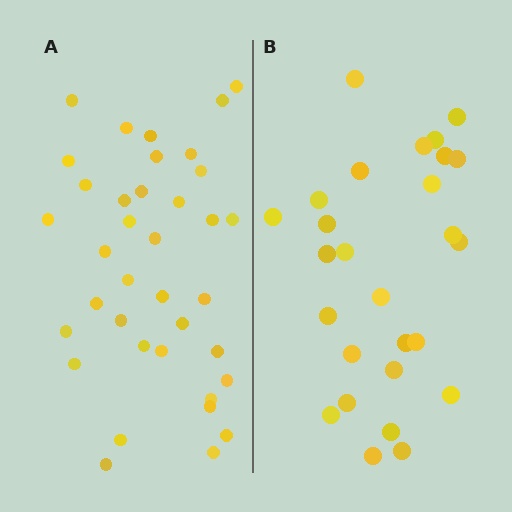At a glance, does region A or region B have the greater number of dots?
Region A (the left region) has more dots.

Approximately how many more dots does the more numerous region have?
Region A has roughly 10 or so more dots than region B.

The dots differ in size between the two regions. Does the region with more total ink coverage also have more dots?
No. Region B has more total ink coverage because its dots are larger, but region A actually contains more individual dots. Total area can be misleading — the number of items is what matters here.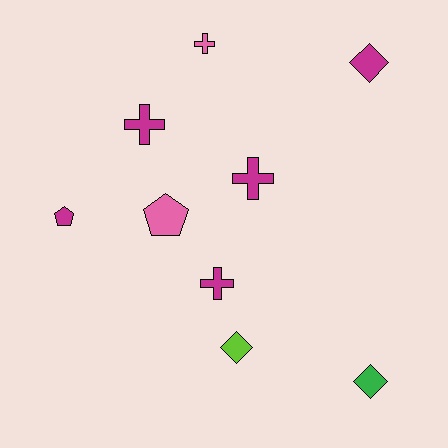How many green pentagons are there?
There are no green pentagons.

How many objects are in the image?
There are 9 objects.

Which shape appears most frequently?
Cross, with 4 objects.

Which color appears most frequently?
Magenta, with 5 objects.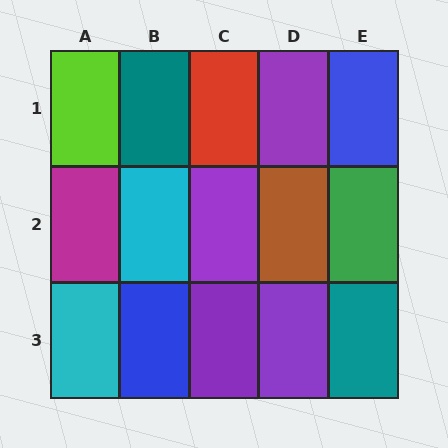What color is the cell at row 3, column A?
Cyan.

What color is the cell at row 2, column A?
Magenta.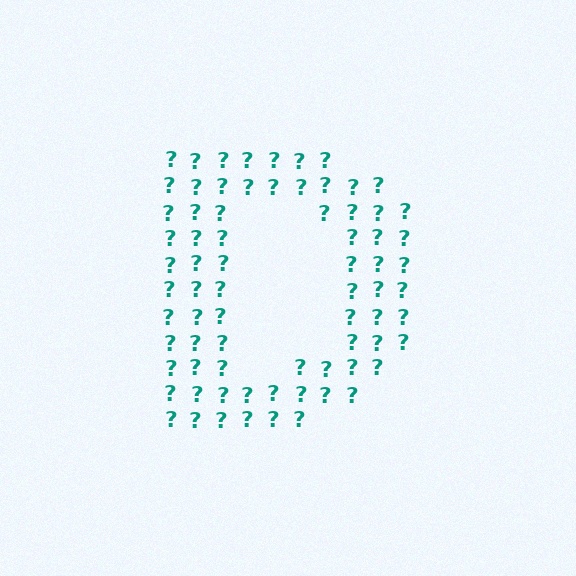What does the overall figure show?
The overall figure shows the letter D.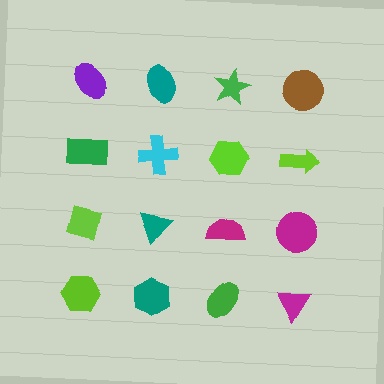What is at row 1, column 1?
A purple ellipse.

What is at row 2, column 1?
A green rectangle.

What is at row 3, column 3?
A magenta semicircle.